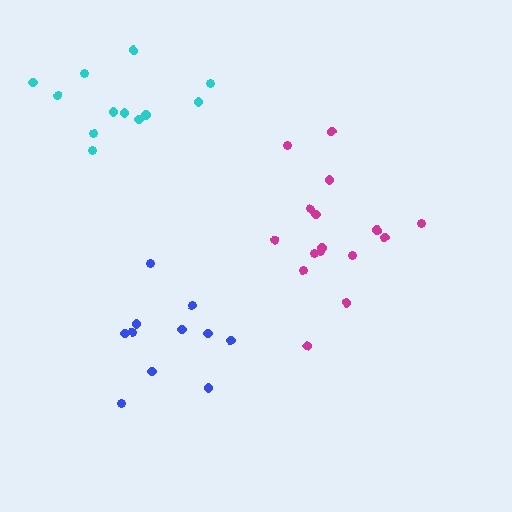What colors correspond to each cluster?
The clusters are colored: magenta, blue, cyan.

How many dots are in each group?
Group 1: 16 dots, Group 2: 11 dots, Group 3: 12 dots (39 total).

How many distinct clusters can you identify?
There are 3 distinct clusters.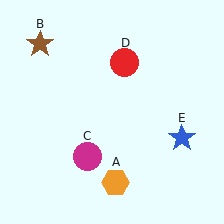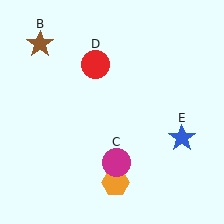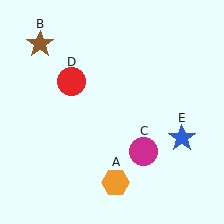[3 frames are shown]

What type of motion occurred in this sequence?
The magenta circle (object C), red circle (object D) rotated counterclockwise around the center of the scene.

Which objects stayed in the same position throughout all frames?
Orange hexagon (object A) and brown star (object B) and blue star (object E) remained stationary.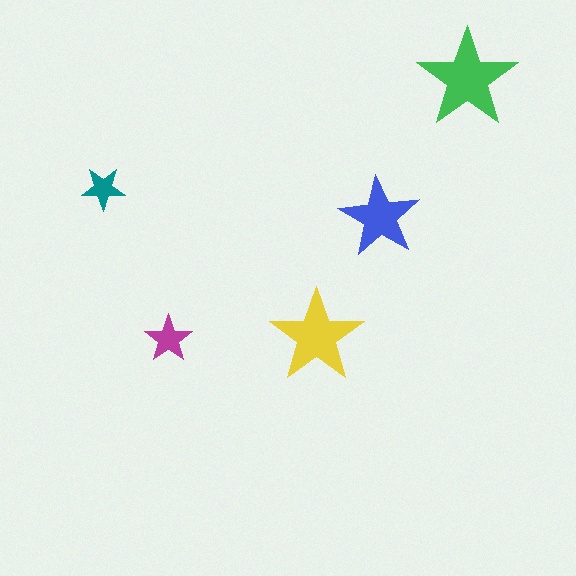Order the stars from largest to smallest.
the green one, the yellow one, the blue one, the magenta one, the teal one.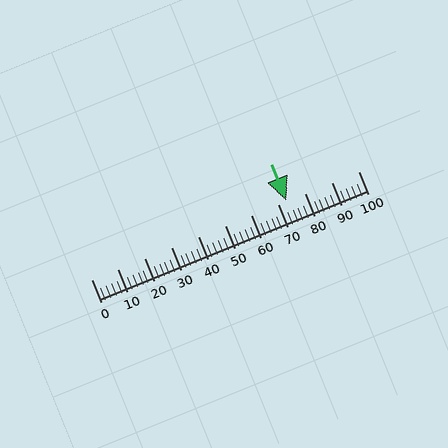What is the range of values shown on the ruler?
The ruler shows values from 0 to 100.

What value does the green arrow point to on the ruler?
The green arrow points to approximately 73.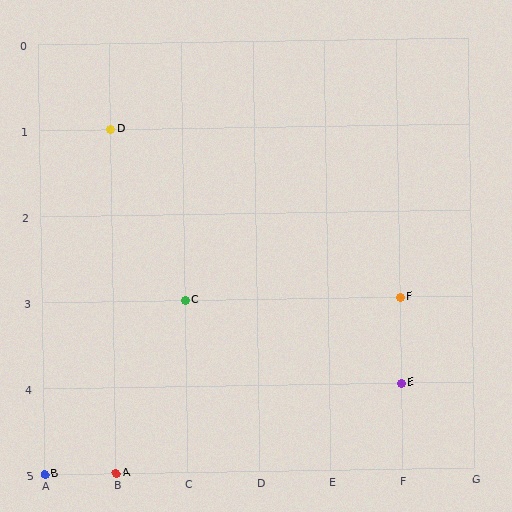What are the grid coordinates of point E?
Point E is at grid coordinates (F, 4).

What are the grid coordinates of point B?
Point B is at grid coordinates (A, 5).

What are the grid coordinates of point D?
Point D is at grid coordinates (B, 1).